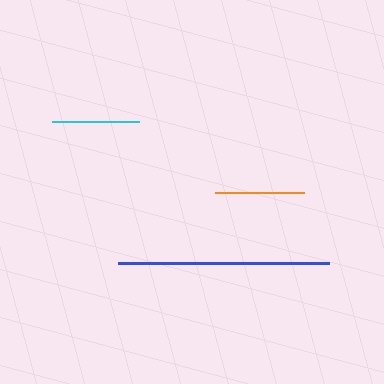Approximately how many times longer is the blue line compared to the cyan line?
The blue line is approximately 2.4 times the length of the cyan line.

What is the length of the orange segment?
The orange segment is approximately 89 pixels long.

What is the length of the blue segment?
The blue segment is approximately 210 pixels long.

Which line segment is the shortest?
The cyan line is the shortest at approximately 87 pixels.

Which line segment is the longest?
The blue line is the longest at approximately 210 pixels.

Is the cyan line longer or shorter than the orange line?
The orange line is longer than the cyan line.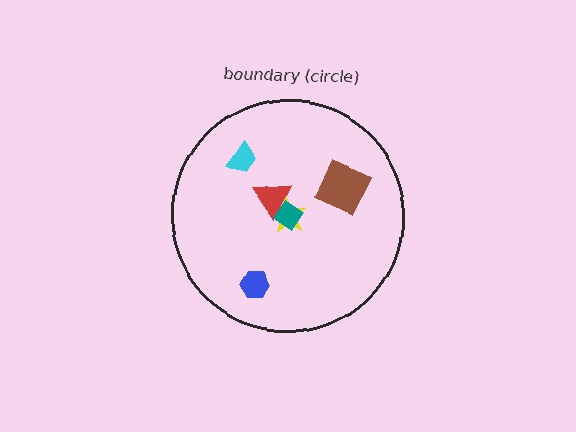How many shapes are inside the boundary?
6 inside, 0 outside.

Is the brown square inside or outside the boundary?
Inside.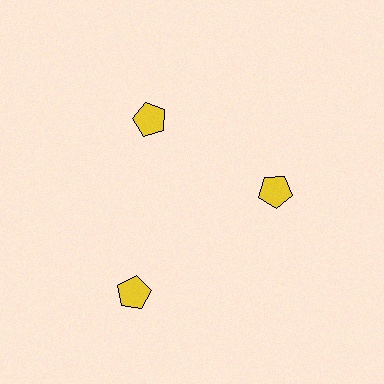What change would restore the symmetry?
The symmetry would be restored by moving it inward, back onto the ring so that all 3 pentagons sit at equal angles and equal distance from the center.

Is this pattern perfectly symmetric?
No. The 3 yellow pentagons are arranged in a ring, but one element near the 7 o'clock position is pushed outward from the center, breaking the 3-fold rotational symmetry.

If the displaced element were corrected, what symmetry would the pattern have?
It would have 3-fold rotational symmetry — the pattern would map onto itself every 120 degrees.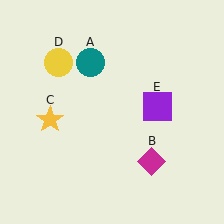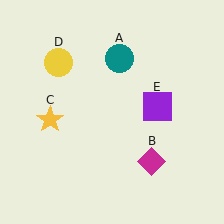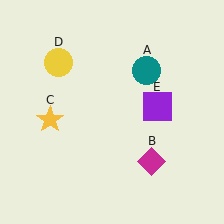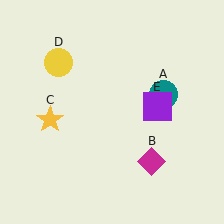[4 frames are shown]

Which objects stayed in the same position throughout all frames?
Magenta diamond (object B) and yellow star (object C) and yellow circle (object D) and purple square (object E) remained stationary.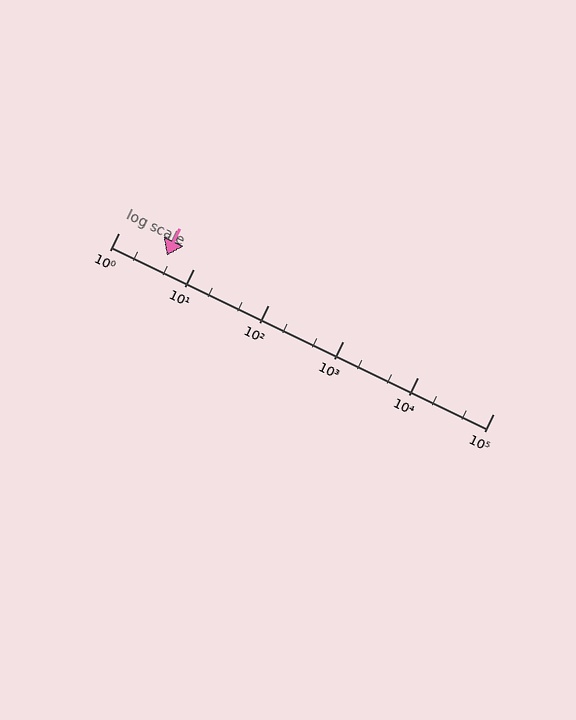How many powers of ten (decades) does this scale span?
The scale spans 5 decades, from 1 to 100000.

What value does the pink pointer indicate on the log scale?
The pointer indicates approximately 4.4.